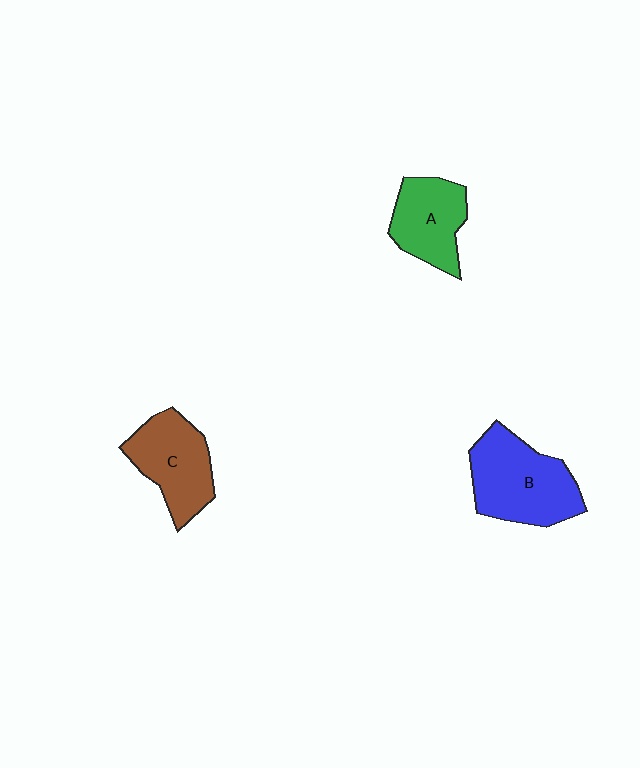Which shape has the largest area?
Shape B (blue).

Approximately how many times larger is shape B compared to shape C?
Approximately 1.2 times.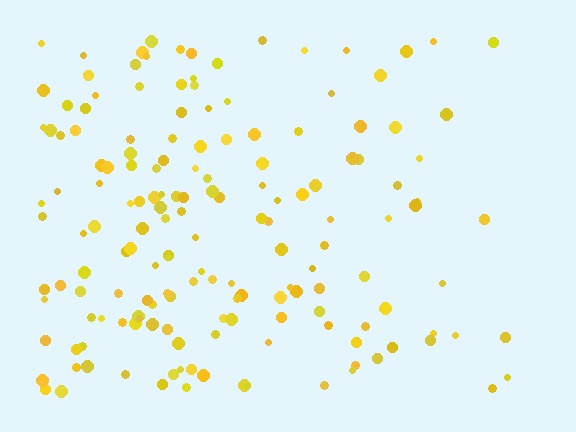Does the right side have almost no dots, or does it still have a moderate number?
Still a moderate number, just noticeably fewer than the left.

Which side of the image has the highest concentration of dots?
The left.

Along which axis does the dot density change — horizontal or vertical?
Horizontal.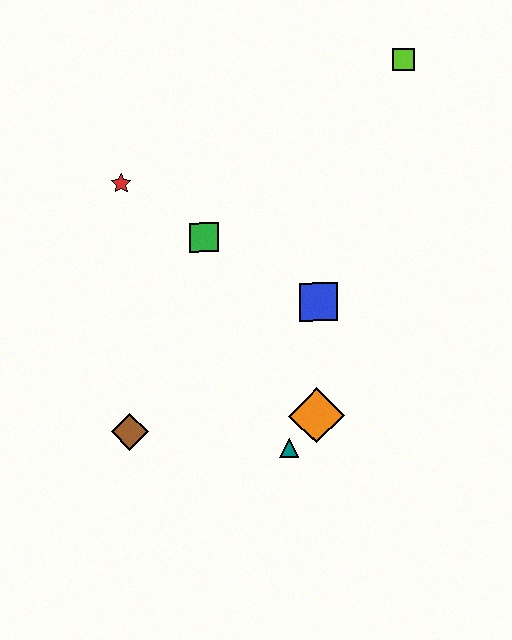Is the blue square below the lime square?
Yes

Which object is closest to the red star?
The green square is closest to the red star.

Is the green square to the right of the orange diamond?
No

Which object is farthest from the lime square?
The brown diamond is farthest from the lime square.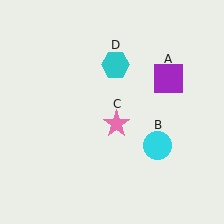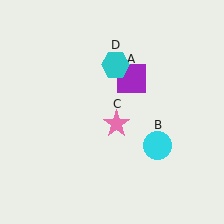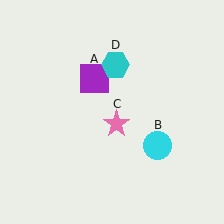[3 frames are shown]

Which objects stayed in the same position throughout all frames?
Cyan circle (object B) and pink star (object C) and cyan hexagon (object D) remained stationary.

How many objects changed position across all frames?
1 object changed position: purple square (object A).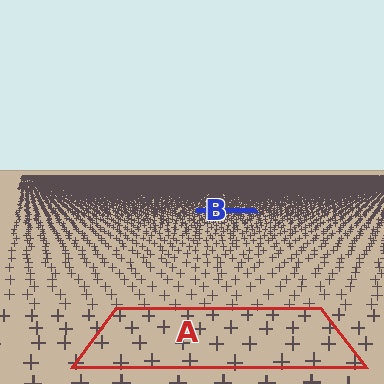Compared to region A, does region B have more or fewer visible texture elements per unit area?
Region B has more texture elements per unit area — they are packed more densely because it is farther away.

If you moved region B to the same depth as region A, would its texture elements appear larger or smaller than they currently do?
They would appear larger. At a closer depth, the same texture elements are projected at a bigger on-screen size.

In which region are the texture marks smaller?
The texture marks are smaller in region B, because it is farther away.